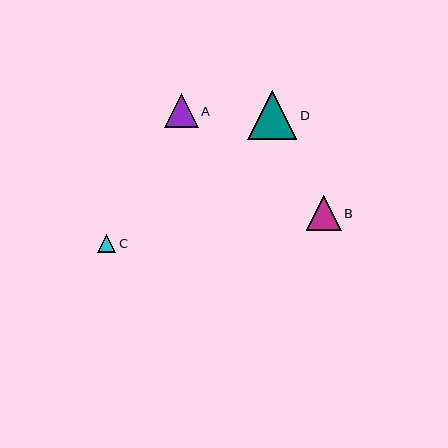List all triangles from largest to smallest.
From largest to smallest: D, B, A, C.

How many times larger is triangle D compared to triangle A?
Triangle D is approximately 1.5 times the size of triangle A.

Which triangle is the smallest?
Triangle C is the smallest with a size of approximately 18 pixels.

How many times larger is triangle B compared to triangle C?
Triangle B is approximately 1.9 times the size of triangle C.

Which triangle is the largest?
Triangle D is the largest with a size of approximately 49 pixels.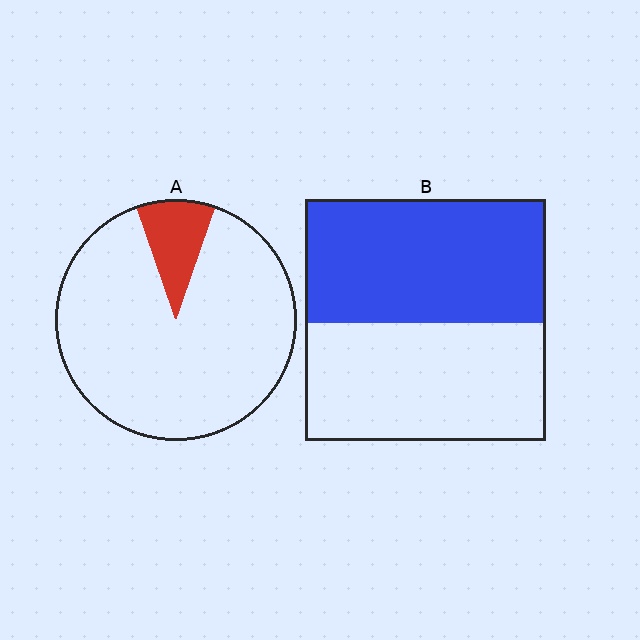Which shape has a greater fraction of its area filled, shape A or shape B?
Shape B.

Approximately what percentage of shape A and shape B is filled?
A is approximately 10% and B is approximately 50%.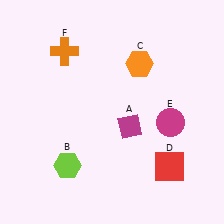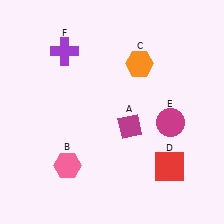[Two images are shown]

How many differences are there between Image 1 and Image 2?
There are 2 differences between the two images.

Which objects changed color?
B changed from lime to pink. F changed from orange to purple.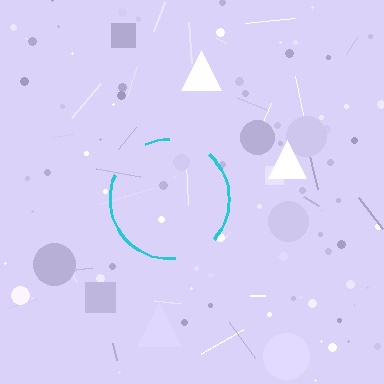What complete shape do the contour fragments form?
The contour fragments form a circle.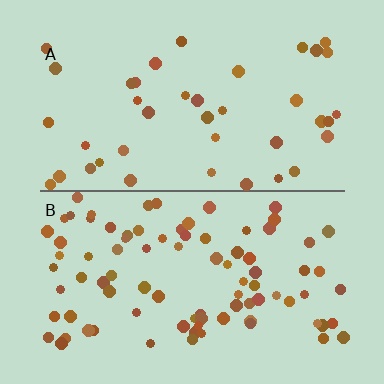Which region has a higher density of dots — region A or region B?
B (the bottom).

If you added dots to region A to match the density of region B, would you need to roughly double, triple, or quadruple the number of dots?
Approximately double.